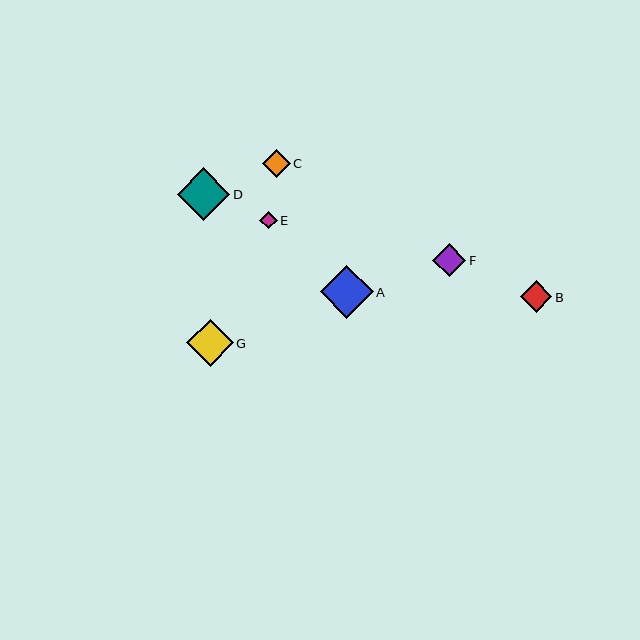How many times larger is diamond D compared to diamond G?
Diamond D is approximately 1.1 times the size of diamond G.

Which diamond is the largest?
Diamond A is the largest with a size of approximately 53 pixels.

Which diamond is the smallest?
Diamond E is the smallest with a size of approximately 18 pixels.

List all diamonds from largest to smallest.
From largest to smallest: A, D, G, F, B, C, E.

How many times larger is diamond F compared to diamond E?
Diamond F is approximately 1.9 times the size of diamond E.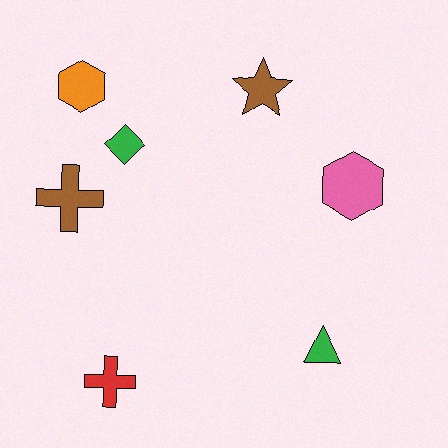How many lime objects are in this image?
There are no lime objects.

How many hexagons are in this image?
There are 2 hexagons.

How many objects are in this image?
There are 7 objects.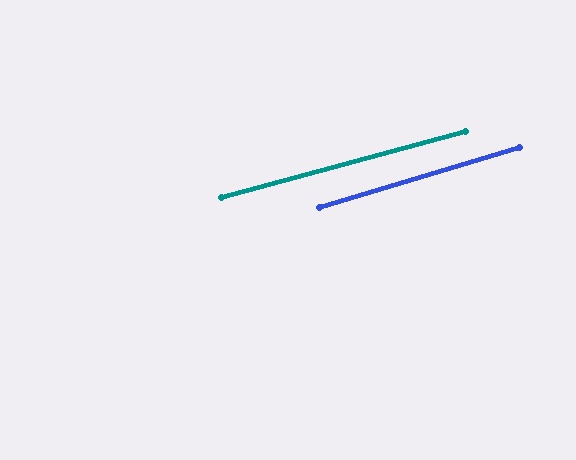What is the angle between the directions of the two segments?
Approximately 1 degree.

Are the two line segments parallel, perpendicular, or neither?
Parallel — their directions differ by only 1.5°.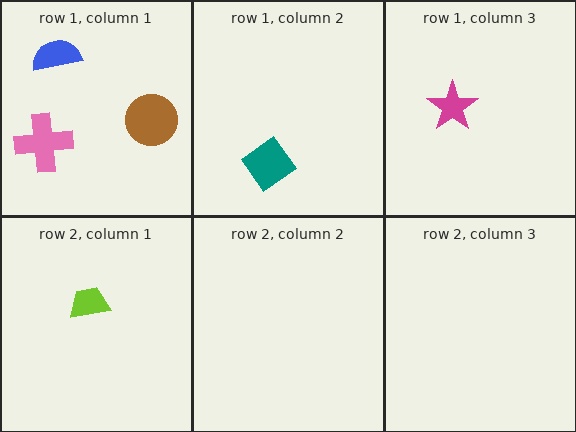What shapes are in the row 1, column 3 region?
The magenta star.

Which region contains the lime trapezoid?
The row 2, column 1 region.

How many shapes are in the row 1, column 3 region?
1.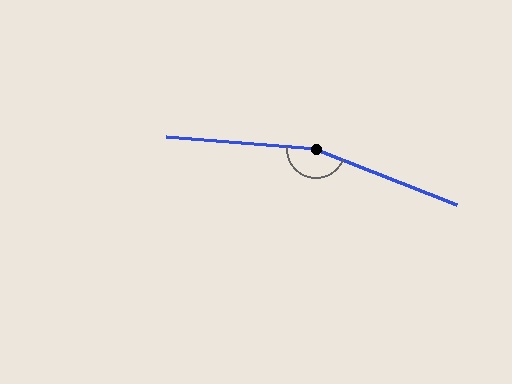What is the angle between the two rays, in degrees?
Approximately 163 degrees.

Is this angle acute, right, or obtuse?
It is obtuse.